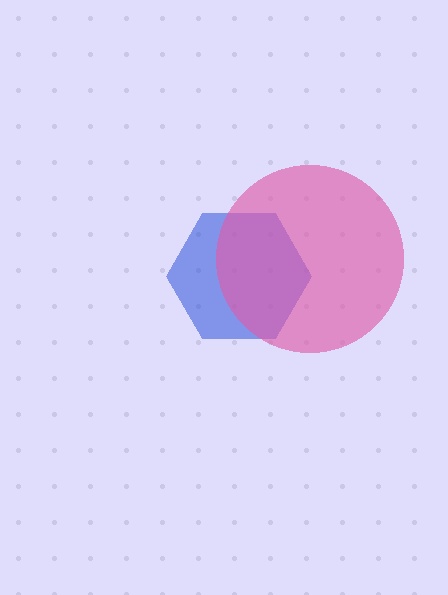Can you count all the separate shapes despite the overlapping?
Yes, there are 2 separate shapes.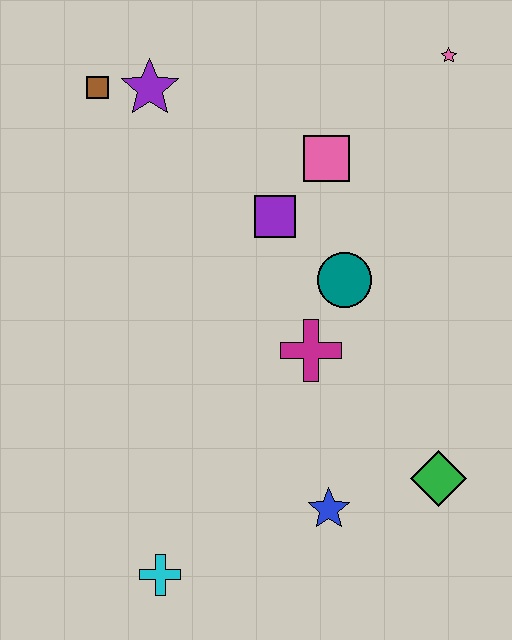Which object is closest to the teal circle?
The magenta cross is closest to the teal circle.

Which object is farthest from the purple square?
The cyan cross is farthest from the purple square.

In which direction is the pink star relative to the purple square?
The pink star is to the right of the purple square.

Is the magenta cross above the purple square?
No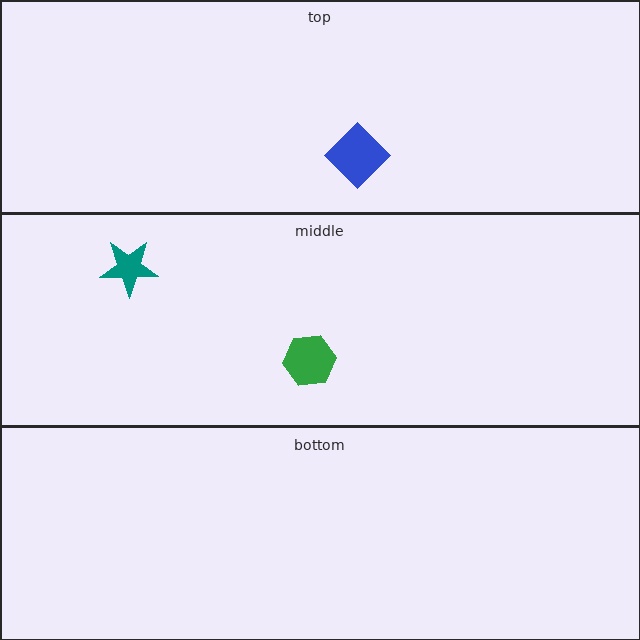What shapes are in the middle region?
The green hexagon, the teal star.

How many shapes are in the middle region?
2.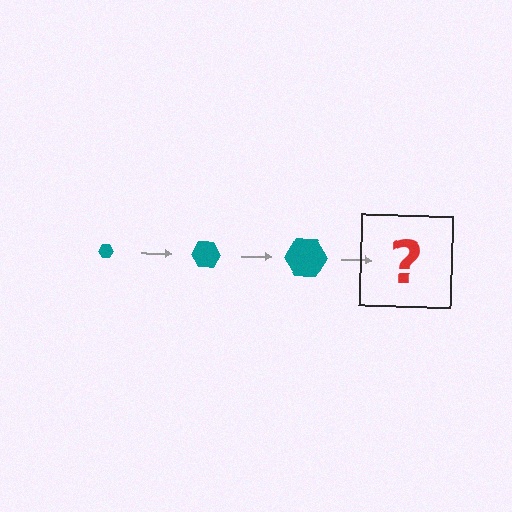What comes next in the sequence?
The next element should be a teal hexagon, larger than the previous one.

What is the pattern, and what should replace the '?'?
The pattern is that the hexagon gets progressively larger each step. The '?' should be a teal hexagon, larger than the previous one.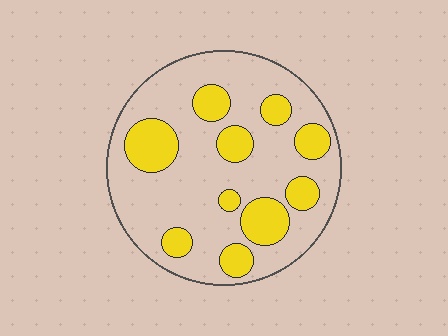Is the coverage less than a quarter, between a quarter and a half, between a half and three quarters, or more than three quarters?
Between a quarter and a half.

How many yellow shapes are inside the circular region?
10.